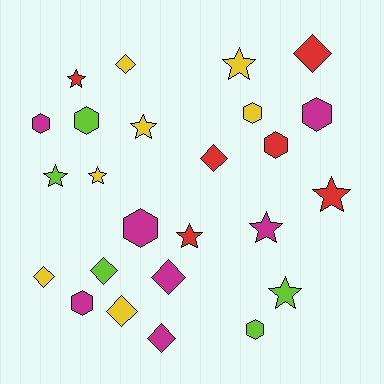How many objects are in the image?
There are 25 objects.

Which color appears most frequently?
Yellow, with 7 objects.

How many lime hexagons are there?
There are 2 lime hexagons.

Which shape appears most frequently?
Star, with 9 objects.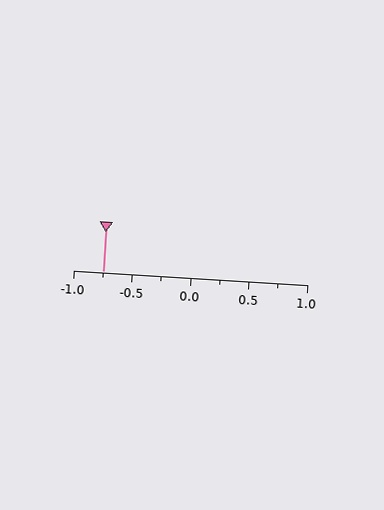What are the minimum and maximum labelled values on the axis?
The axis runs from -1.0 to 1.0.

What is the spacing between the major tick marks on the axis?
The major ticks are spaced 0.5 apart.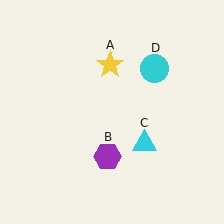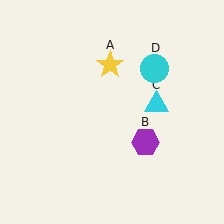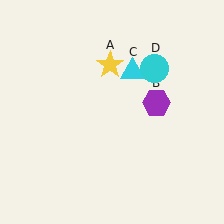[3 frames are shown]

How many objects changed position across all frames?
2 objects changed position: purple hexagon (object B), cyan triangle (object C).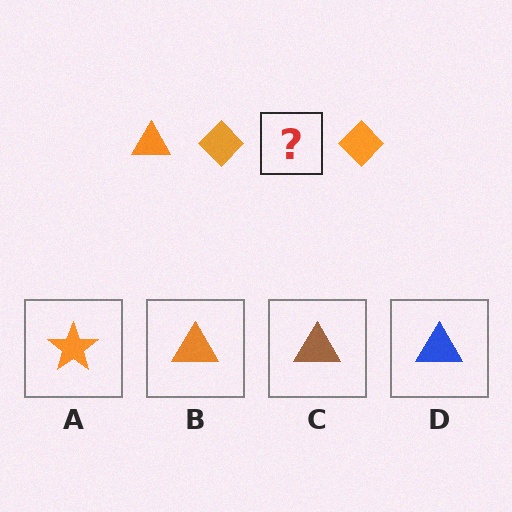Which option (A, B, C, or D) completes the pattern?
B.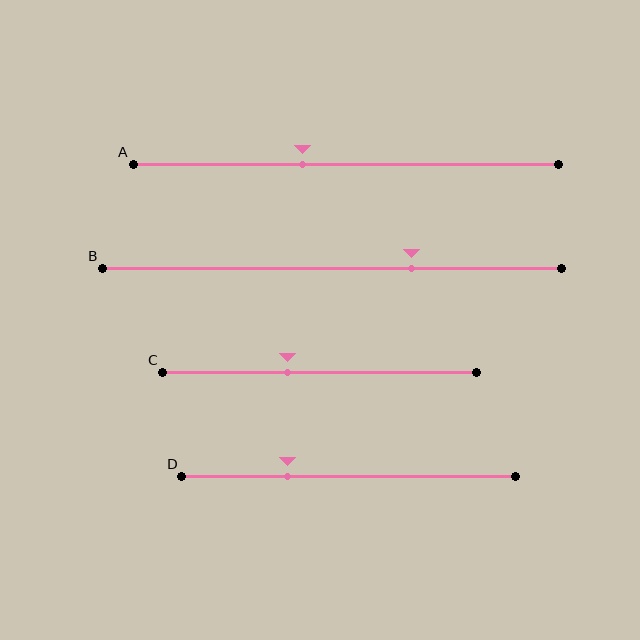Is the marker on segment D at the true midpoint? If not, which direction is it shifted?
No, the marker on segment D is shifted to the left by about 18% of the segment length.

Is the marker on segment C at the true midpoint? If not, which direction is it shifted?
No, the marker on segment C is shifted to the left by about 10% of the segment length.